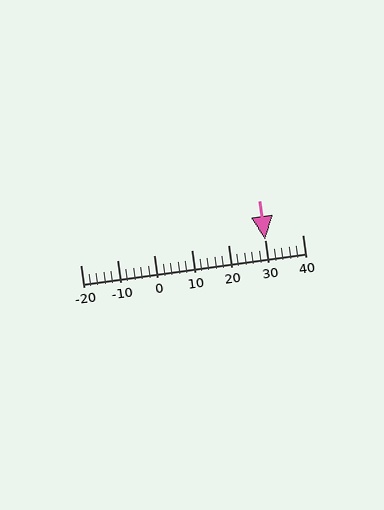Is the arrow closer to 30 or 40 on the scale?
The arrow is closer to 30.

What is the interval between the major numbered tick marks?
The major tick marks are spaced 10 units apart.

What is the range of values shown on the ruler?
The ruler shows values from -20 to 40.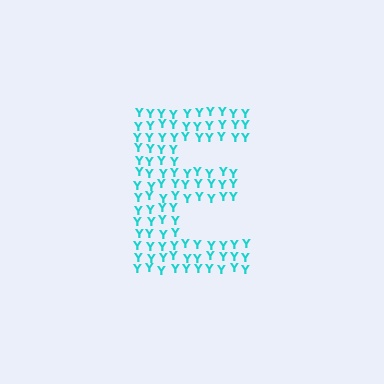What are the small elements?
The small elements are letter Y's.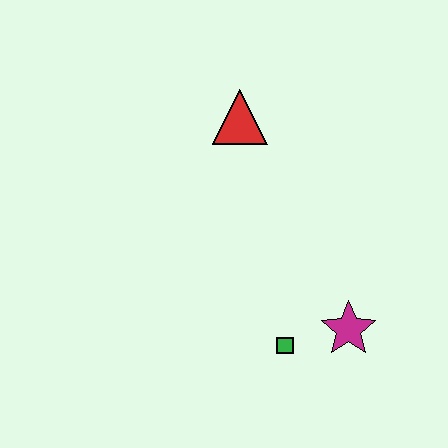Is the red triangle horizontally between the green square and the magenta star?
No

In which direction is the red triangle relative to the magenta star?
The red triangle is above the magenta star.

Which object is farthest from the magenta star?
The red triangle is farthest from the magenta star.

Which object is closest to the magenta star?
The green square is closest to the magenta star.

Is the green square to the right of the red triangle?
Yes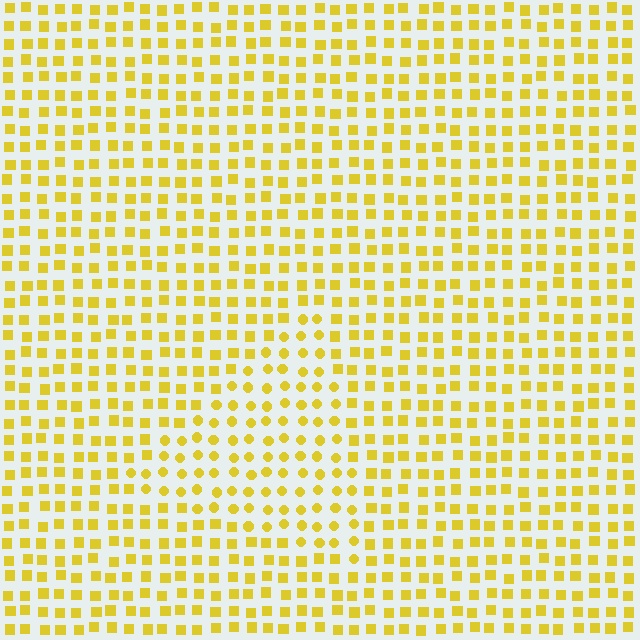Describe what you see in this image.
The image is filled with small yellow elements arranged in a uniform grid. A triangle-shaped region contains circles, while the surrounding area contains squares. The boundary is defined purely by the change in element shape.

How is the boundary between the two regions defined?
The boundary is defined by a change in element shape: circles inside vs. squares outside. All elements share the same color and spacing.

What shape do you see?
I see a triangle.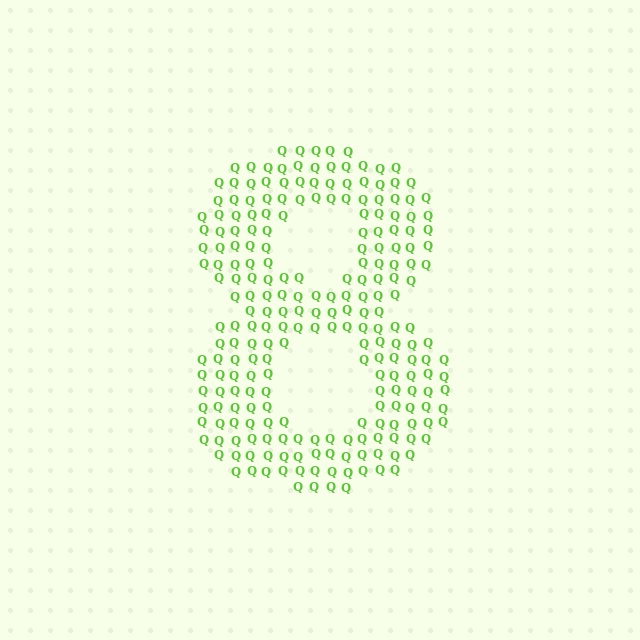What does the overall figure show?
The overall figure shows the digit 8.